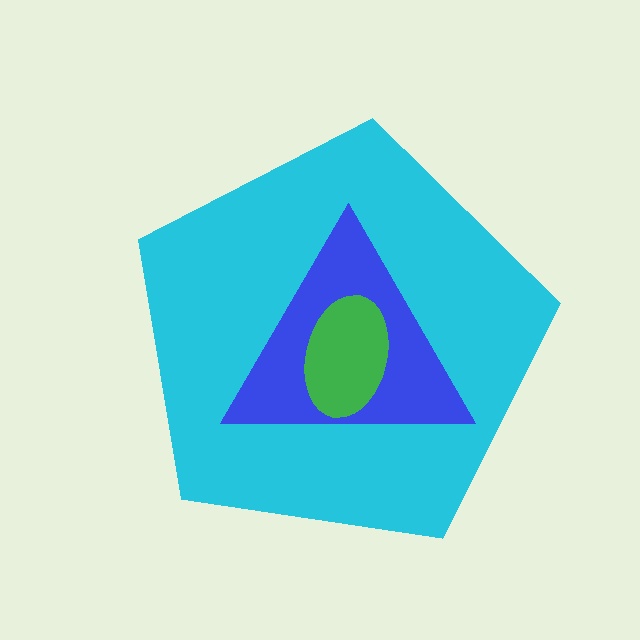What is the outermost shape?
The cyan pentagon.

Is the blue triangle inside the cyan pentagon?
Yes.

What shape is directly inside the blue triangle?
The green ellipse.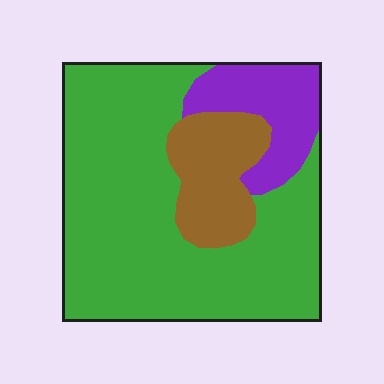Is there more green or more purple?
Green.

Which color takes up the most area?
Green, at roughly 70%.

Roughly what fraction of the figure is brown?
Brown takes up about one sixth (1/6) of the figure.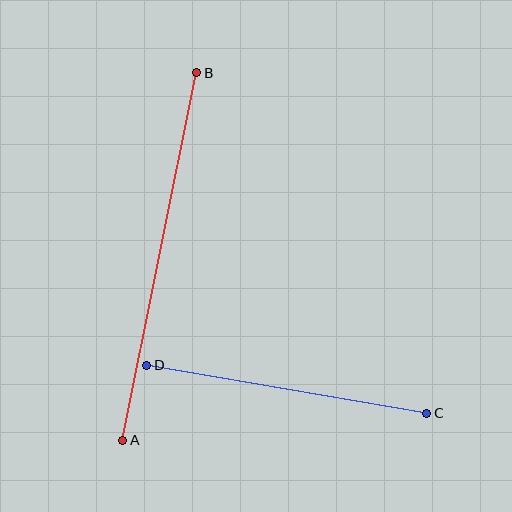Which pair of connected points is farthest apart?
Points A and B are farthest apart.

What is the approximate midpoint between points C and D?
The midpoint is at approximately (287, 389) pixels.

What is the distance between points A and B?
The distance is approximately 375 pixels.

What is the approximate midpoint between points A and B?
The midpoint is at approximately (160, 256) pixels.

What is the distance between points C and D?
The distance is approximately 284 pixels.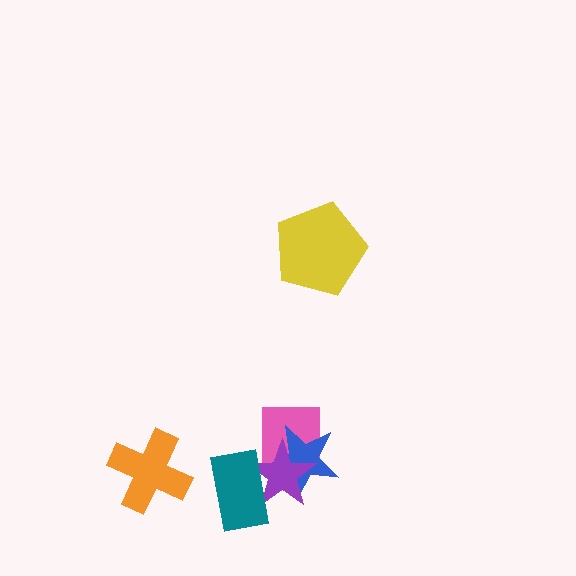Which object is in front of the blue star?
The purple star is in front of the blue star.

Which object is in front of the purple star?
The teal rectangle is in front of the purple star.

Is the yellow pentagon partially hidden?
No, no other shape covers it.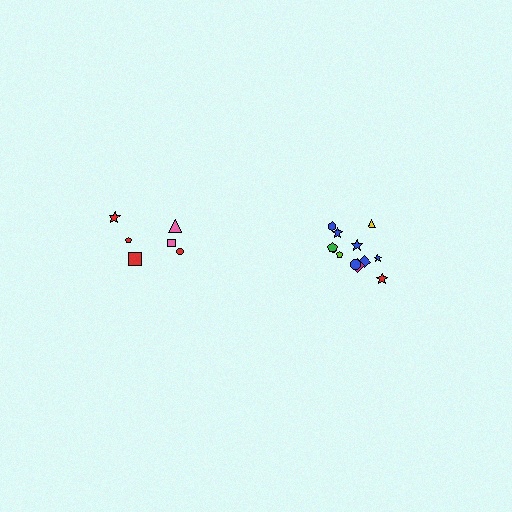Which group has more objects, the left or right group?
The right group.